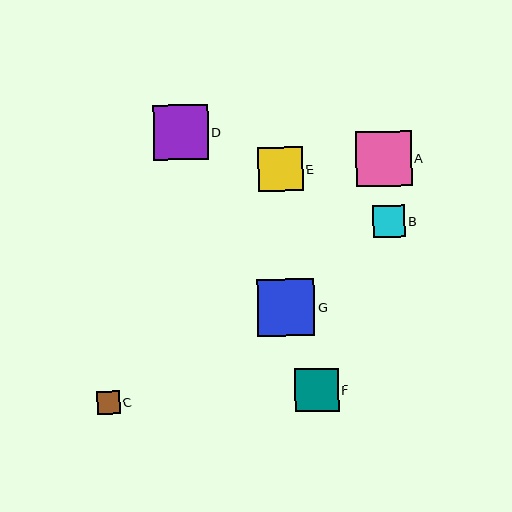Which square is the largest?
Square G is the largest with a size of approximately 57 pixels.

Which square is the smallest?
Square C is the smallest with a size of approximately 23 pixels.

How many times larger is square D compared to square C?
Square D is approximately 2.4 times the size of square C.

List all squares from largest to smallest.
From largest to smallest: G, A, D, E, F, B, C.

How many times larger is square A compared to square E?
Square A is approximately 1.3 times the size of square E.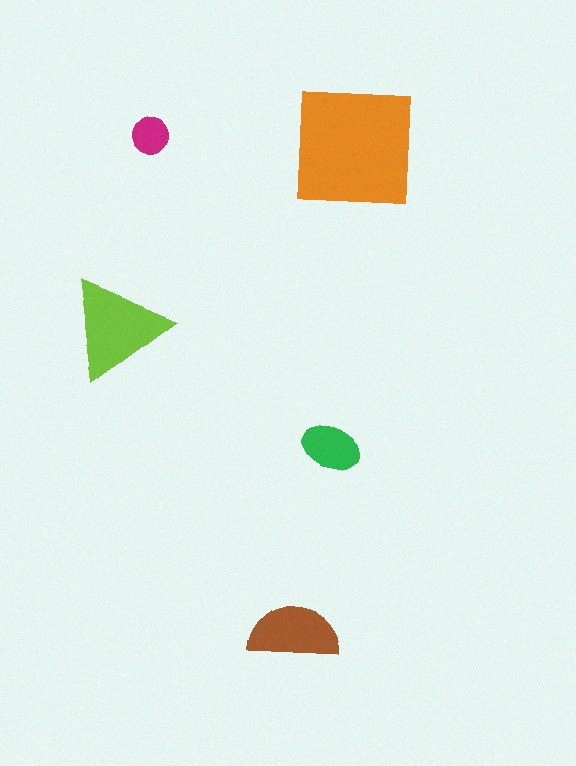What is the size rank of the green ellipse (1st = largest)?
4th.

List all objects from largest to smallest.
The orange square, the lime triangle, the brown semicircle, the green ellipse, the magenta circle.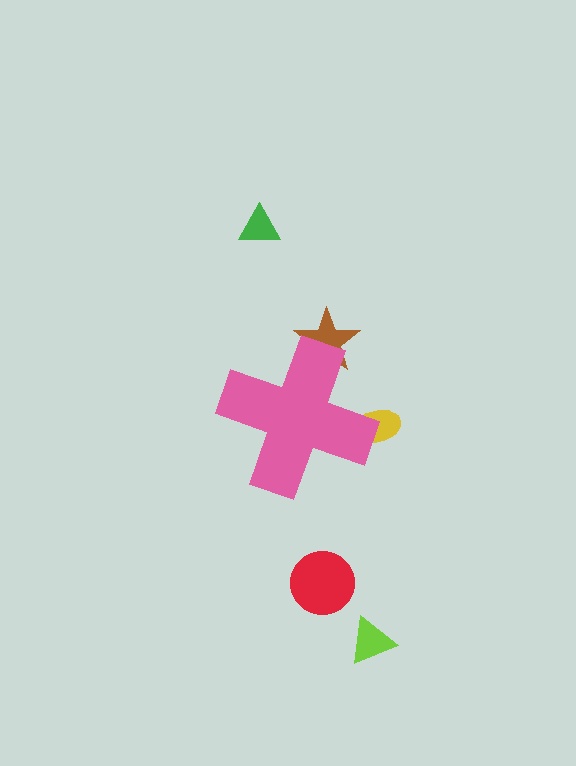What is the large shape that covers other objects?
A pink cross.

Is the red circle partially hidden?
No, the red circle is fully visible.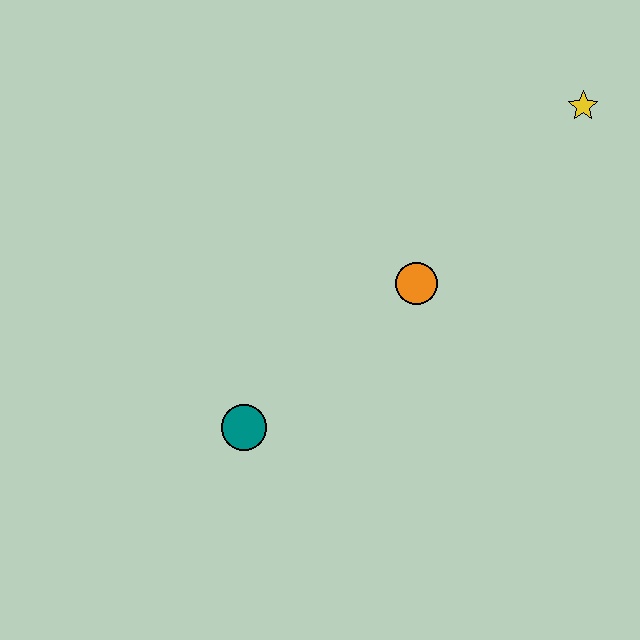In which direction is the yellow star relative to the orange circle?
The yellow star is above the orange circle.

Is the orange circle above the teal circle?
Yes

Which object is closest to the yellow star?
The orange circle is closest to the yellow star.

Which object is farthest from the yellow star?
The teal circle is farthest from the yellow star.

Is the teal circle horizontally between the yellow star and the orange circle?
No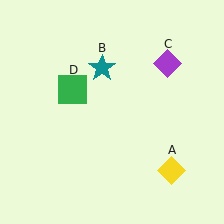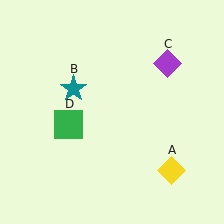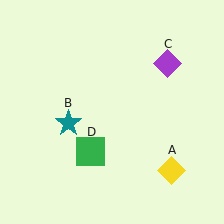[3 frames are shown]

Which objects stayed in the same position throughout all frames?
Yellow diamond (object A) and purple diamond (object C) remained stationary.